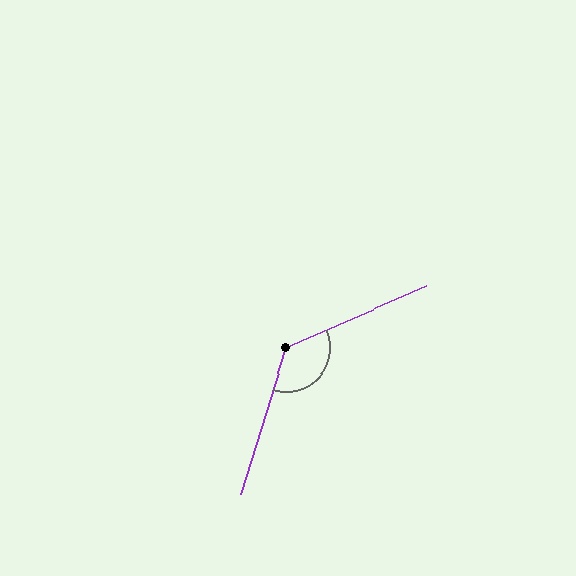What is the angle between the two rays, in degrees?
Approximately 131 degrees.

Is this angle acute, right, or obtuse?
It is obtuse.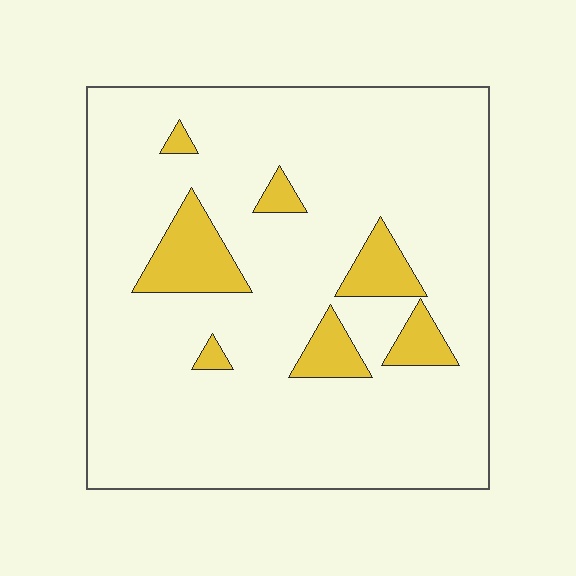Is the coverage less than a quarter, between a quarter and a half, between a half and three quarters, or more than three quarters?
Less than a quarter.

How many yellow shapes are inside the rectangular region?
7.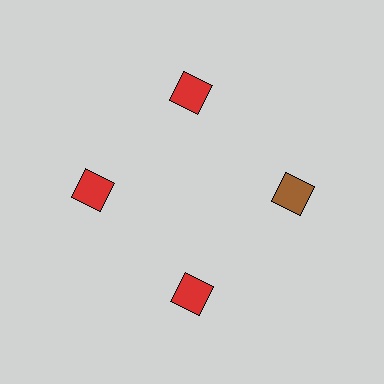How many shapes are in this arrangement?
There are 4 shapes arranged in a ring pattern.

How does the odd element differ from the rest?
It has a different color: brown instead of red.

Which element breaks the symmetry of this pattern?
The brown diamond at roughly the 3 o'clock position breaks the symmetry. All other shapes are red diamonds.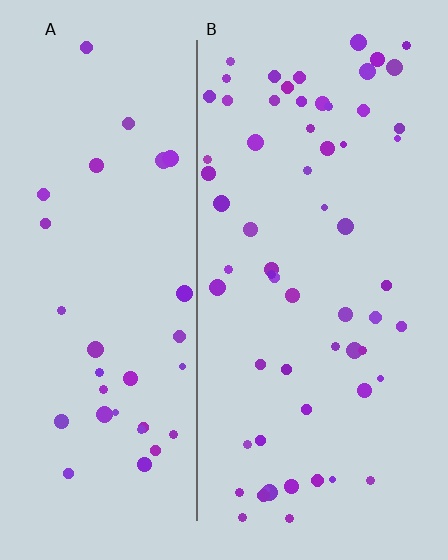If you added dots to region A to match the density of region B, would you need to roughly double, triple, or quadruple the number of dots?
Approximately double.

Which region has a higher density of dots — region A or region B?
B (the right).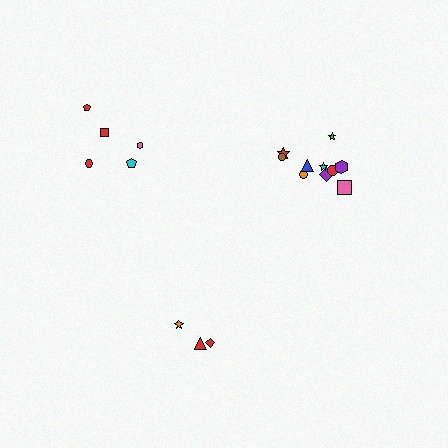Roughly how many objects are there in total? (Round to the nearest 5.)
Roughly 20 objects in total.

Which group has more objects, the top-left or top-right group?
The top-right group.